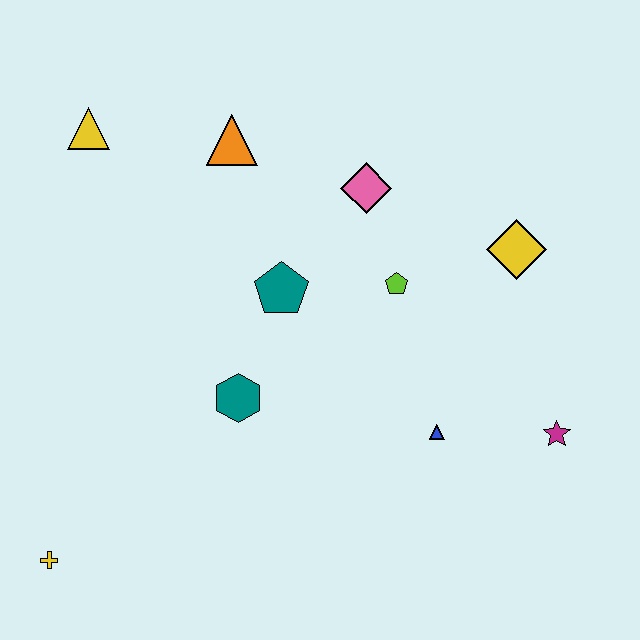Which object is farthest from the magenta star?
The yellow triangle is farthest from the magenta star.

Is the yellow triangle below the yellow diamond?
No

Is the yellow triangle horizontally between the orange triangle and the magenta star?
No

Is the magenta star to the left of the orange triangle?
No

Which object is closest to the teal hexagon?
The teal pentagon is closest to the teal hexagon.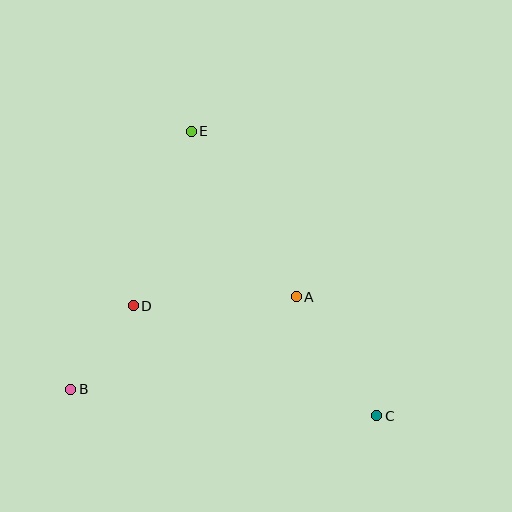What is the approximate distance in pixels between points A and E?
The distance between A and E is approximately 196 pixels.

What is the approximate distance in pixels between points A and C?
The distance between A and C is approximately 144 pixels.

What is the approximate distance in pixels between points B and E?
The distance between B and E is approximately 285 pixels.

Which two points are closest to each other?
Points B and D are closest to each other.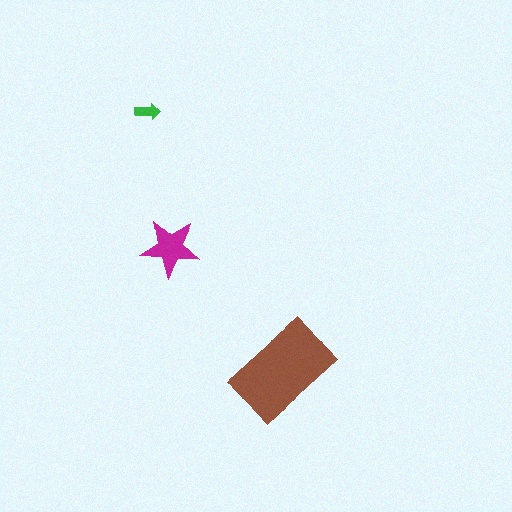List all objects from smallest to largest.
The green arrow, the magenta star, the brown rectangle.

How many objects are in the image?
There are 3 objects in the image.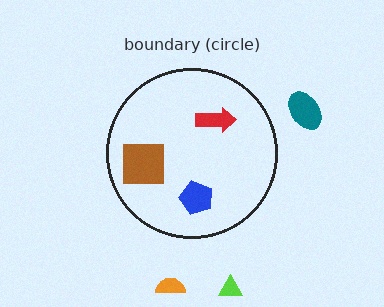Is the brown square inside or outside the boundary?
Inside.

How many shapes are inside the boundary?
3 inside, 3 outside.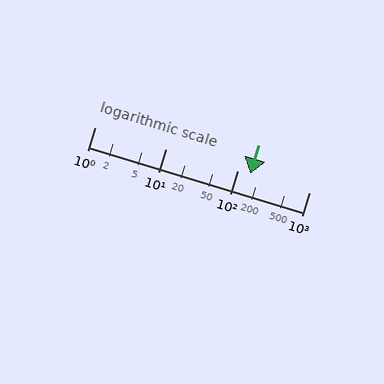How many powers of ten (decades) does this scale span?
The scale spans 3 decades, from 1 to 1000.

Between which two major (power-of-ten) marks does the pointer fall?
The pointer is between 100 and 1000.